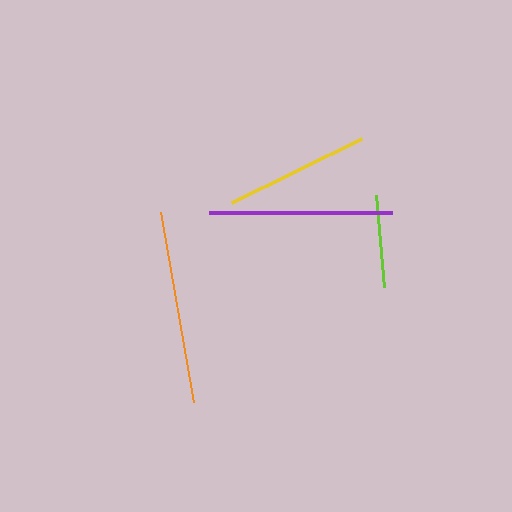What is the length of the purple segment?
The purple segment is approximately 183 pixels long.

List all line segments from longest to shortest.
From longest to shortest: orange, purple, yellow, lime.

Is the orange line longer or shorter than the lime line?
The orange line is longer than the lime line.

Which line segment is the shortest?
The lime line is the shortest at approximately 93 pixels.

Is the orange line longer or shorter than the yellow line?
The orange line is longer than the yellow line.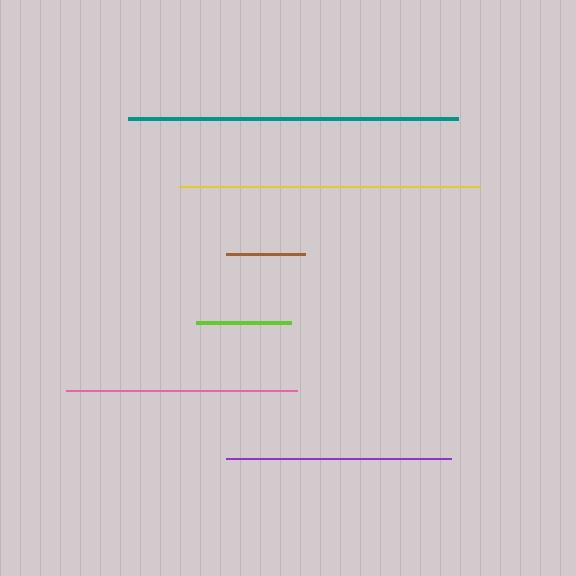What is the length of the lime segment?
The lime segment is approximately 96 pixels long.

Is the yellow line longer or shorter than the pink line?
The yellow line is longer than the pink line.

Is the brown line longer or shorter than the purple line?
The purple line is longer than the brown line.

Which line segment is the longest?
The teal line is the longest at approximately 330 pixels.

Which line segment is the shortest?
The brown line is the shortest at approximately 80 pixels.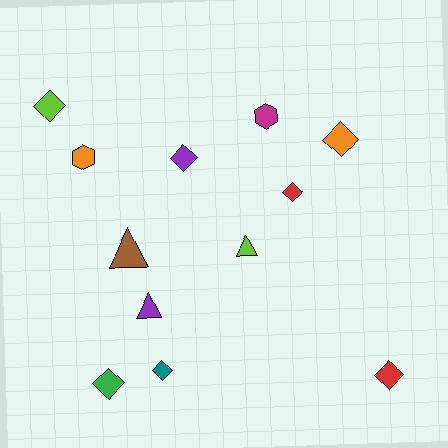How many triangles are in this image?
There are 3 triangles.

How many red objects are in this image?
There are 2 red objects.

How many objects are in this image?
There are 12 objects.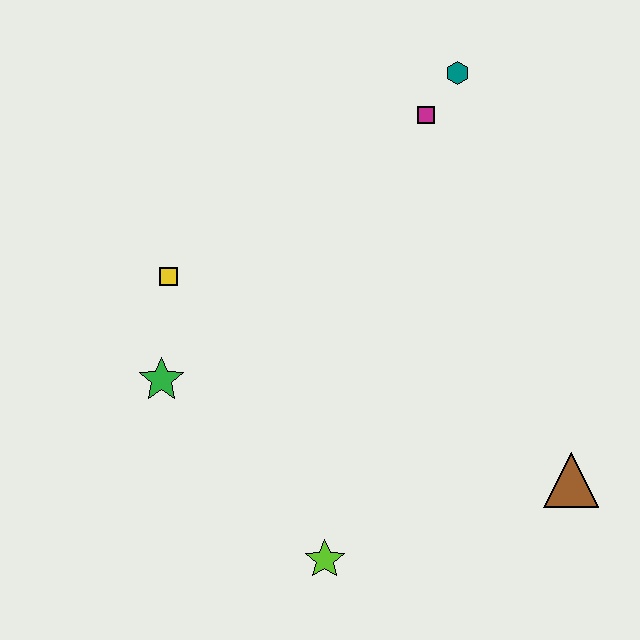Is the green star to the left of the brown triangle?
Yes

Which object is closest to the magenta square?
The teal hexagon is closest to the magenta square.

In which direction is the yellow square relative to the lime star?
The yellow square is above the lime star.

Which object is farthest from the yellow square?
The brown triangle is farthest from the yellow square.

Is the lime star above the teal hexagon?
No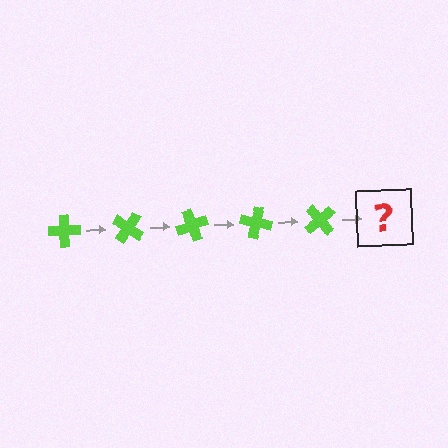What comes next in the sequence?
The next element should be a lime cross rotated 175 degrees.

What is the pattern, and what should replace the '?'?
The pattern is that the cross rotates 35 degrees each step. The '?' should be a lime cross rotated 175 degrees.